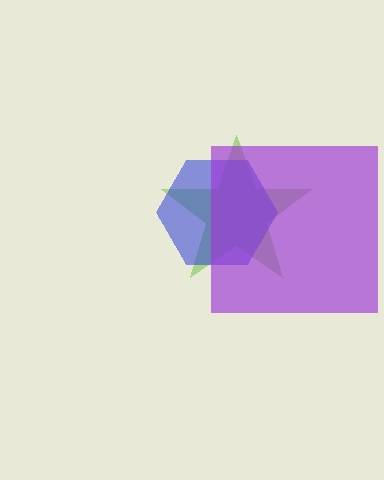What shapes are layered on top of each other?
The layered shapes are: a lime star, a blue hexagon, a purple square.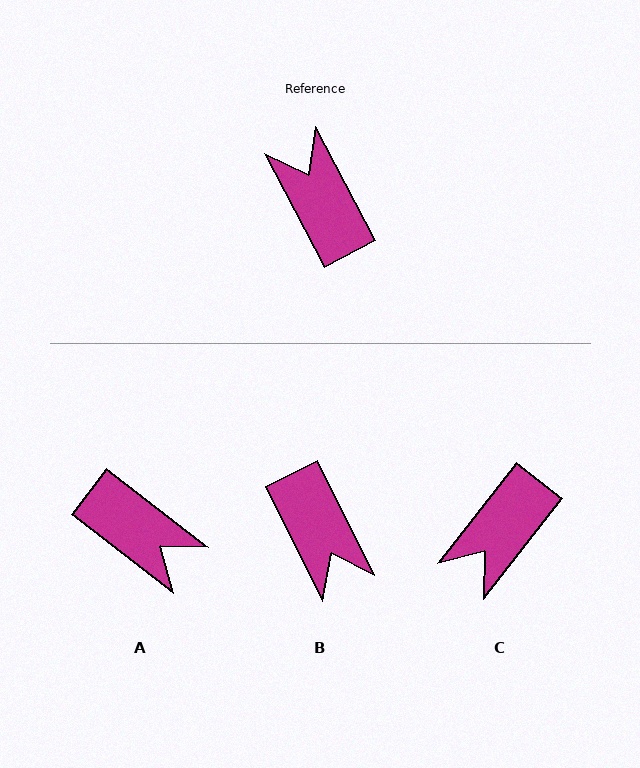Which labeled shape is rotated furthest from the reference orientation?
B, about 179 degrees away.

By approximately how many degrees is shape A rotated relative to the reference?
Approximately 155 degrees clockwise.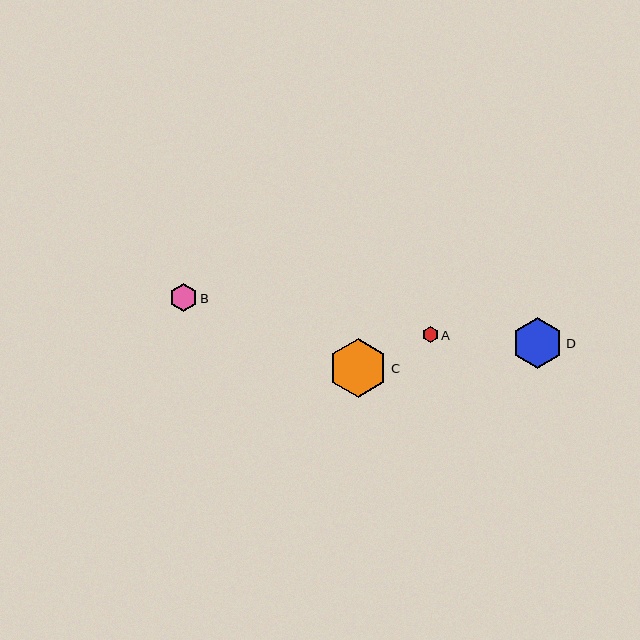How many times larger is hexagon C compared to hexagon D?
Hexagon C is approximately 1.1 times the size of hexagon D.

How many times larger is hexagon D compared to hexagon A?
Hexagon D is approximately 3.2 times the size of hexagon A.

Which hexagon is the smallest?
Hexagon A is the smallest with a size of approximately 16 pixels.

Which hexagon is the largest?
Hexagon C is the largest with a size of approximately 59 pixels.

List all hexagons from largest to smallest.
From largest to smallest: C, D, B, A.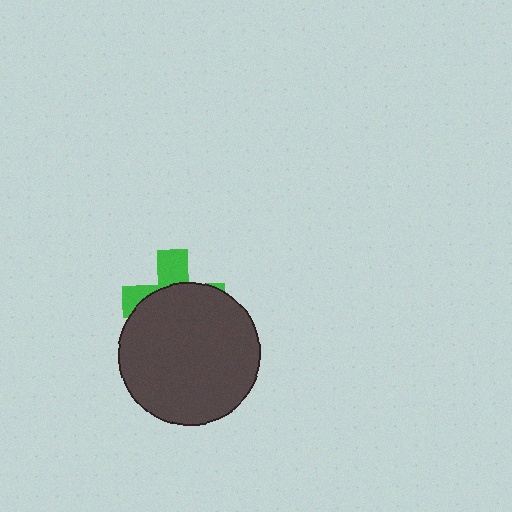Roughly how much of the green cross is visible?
A small part of it is visible (roughly 33%).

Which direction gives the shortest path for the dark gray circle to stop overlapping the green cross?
Moving down gives the shortest separation.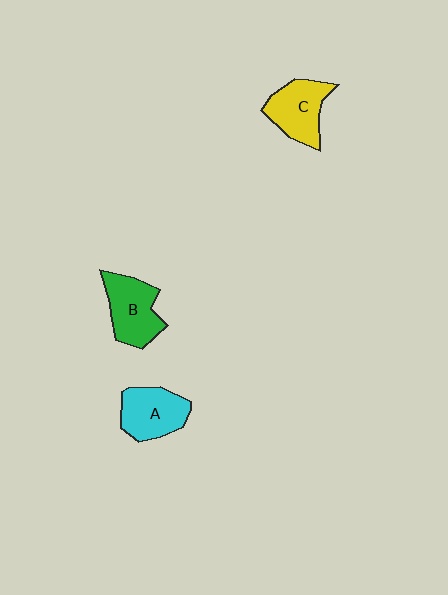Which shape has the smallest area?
Shape C (yellow).